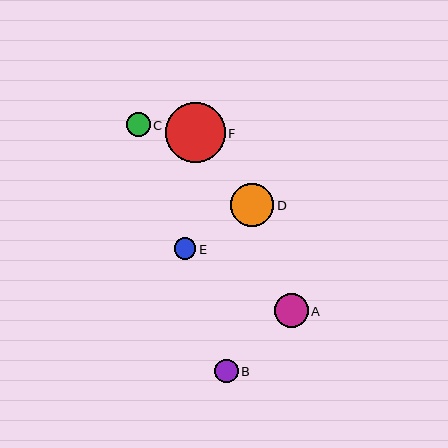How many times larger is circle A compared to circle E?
Circle A is approximately 1.6 times the size of circle E.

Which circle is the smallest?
Circle E is the smallest with a size of approximately 22 pixels.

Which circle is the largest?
Circle F is the largest with a size of approximately 60 pixels.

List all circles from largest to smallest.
From largest to smallest: F, D, A, C, B, E.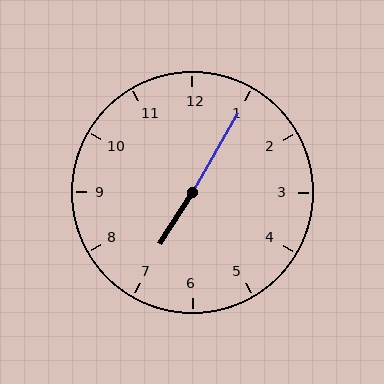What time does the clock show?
7:05.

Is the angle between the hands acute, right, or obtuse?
It is obtuse.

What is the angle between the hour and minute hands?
Approximately 178 degrees.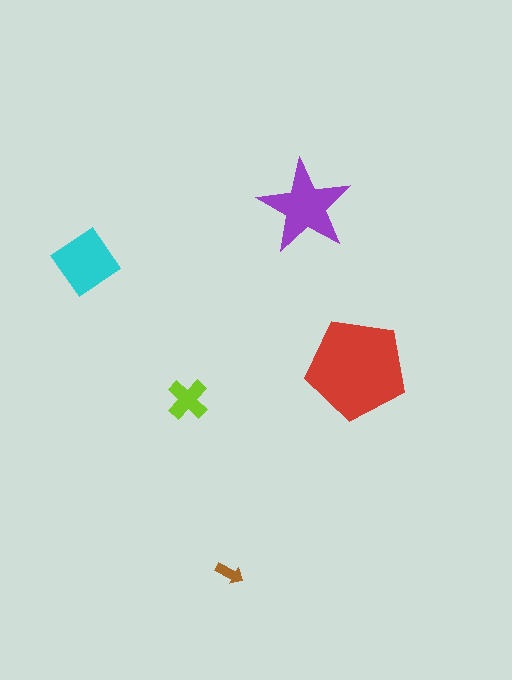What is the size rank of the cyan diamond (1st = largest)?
3rd.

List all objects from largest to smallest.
The red pentagon, the purple star, the cyan diamond, the lime cross, the brown arrow.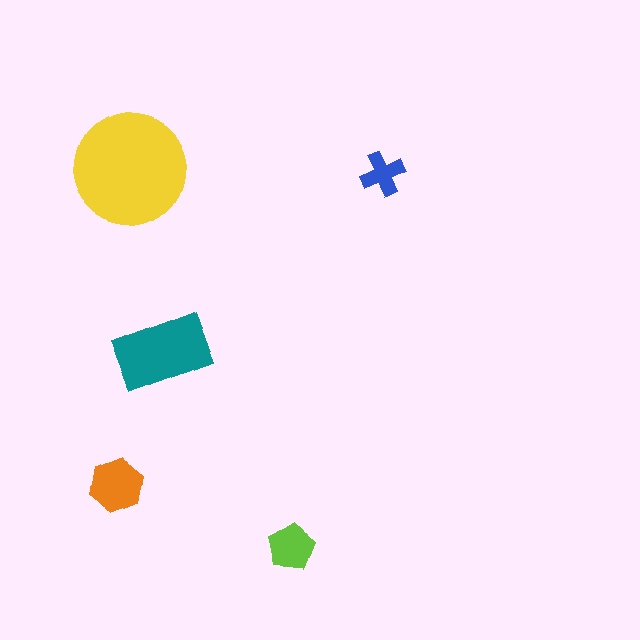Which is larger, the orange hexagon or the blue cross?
The orange hexagon.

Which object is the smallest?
The blue cross.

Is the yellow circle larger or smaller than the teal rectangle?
Larger.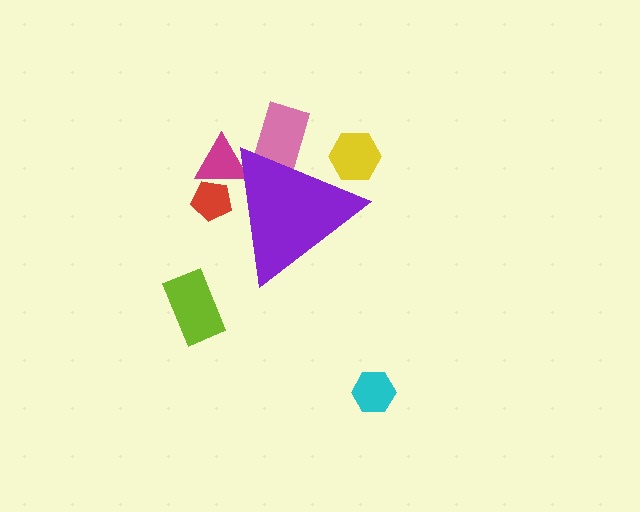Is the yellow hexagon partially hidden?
Yes, the yellow hexagon is partially hidden behind the purple triangle.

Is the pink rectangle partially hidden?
Yes, the pink rectangle is partially hidden behind the purple triangle.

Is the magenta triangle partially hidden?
Yes, the magenta triangle is partially hidden behind the purple triangle.